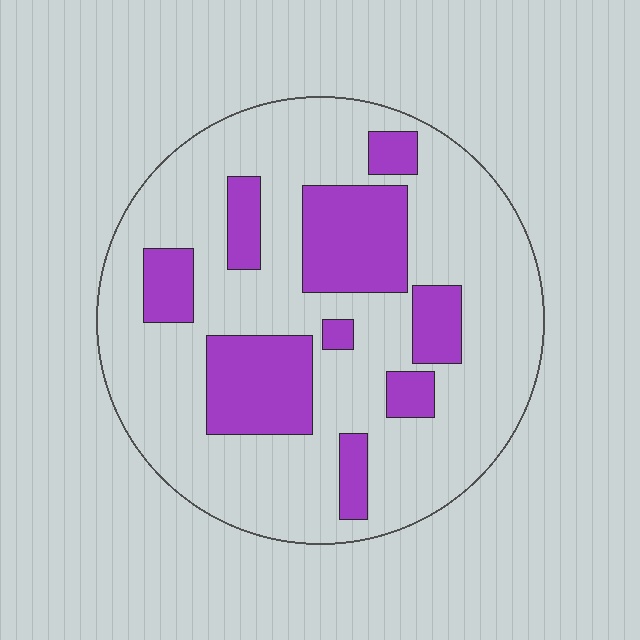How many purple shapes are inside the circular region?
9.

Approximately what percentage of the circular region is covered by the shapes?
Approximately 25%.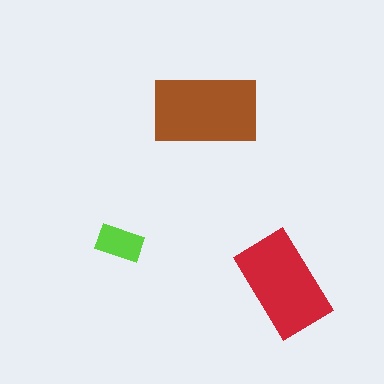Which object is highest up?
The brown rectangle is topmost.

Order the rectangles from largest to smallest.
the brown one, the red one, the lime one.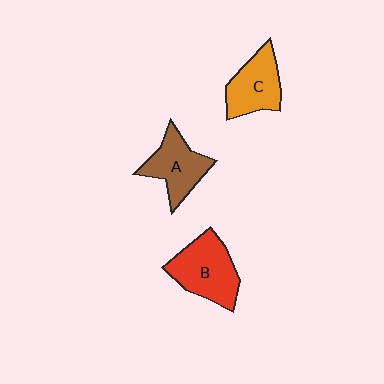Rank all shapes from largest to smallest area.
From largest to smallest: B (red), A (brown), C (orange).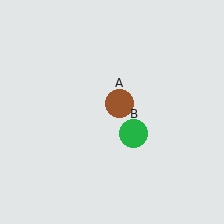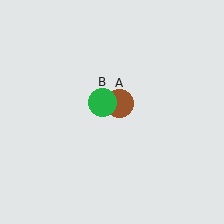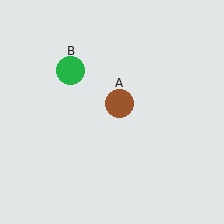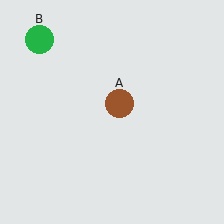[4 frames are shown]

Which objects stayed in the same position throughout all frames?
Brown circle (object A) remained stationary.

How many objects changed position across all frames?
1 object changed position: green circle (object B).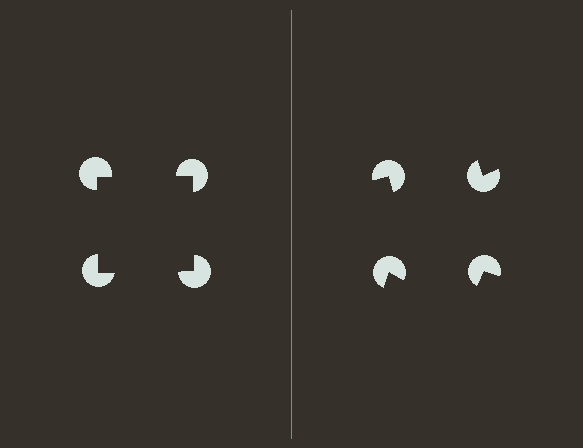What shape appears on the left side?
An illusory square.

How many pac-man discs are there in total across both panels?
8 — 4 on each side.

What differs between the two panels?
The pac-man discs are positioned identically on both sides; only the wedge orientations differ. On the left they align to a square; on the right they are misaligned.